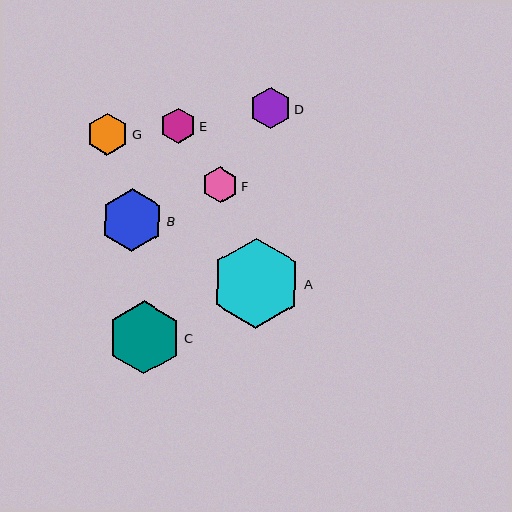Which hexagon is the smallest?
Hexagon F is the smallest with a size of approximately 36 pixels.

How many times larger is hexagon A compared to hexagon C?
Hexagon A is approximately 1.2 times the size of hexagon C.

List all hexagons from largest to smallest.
From largest to smallest: A, C, B, G, D, E, F.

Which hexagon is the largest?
Hexagon A is the largest with a size of approximately 90 pixels.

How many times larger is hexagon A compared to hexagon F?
Hexagon A is approximately 2.5 times the size of hexagon F.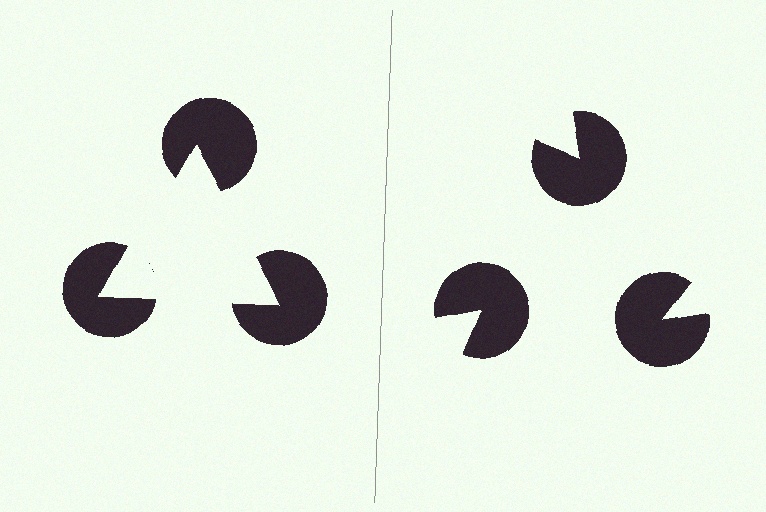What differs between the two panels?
The pac-man discs are positioned identically on both sides; only the wedge orientations differ. On the left they align to a triangle; on the right they are misaligned.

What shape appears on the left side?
An illusory triangle.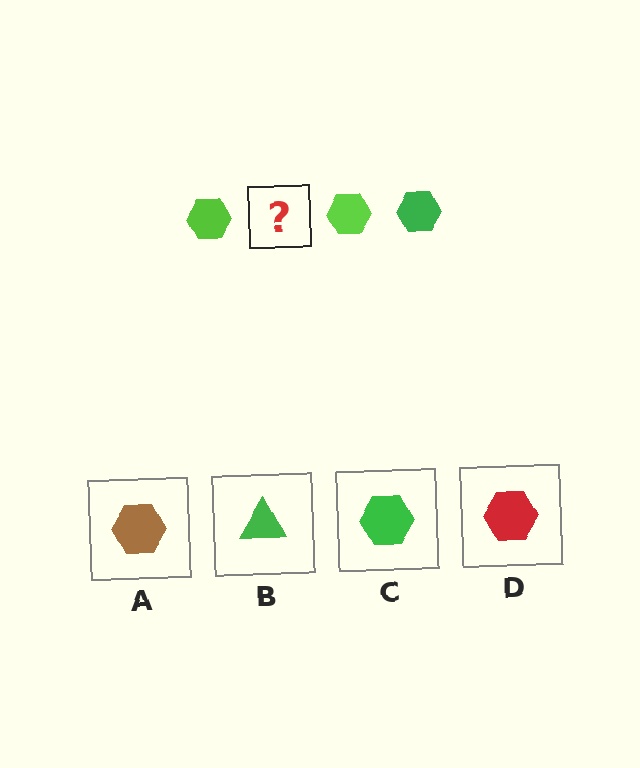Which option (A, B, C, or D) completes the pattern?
C.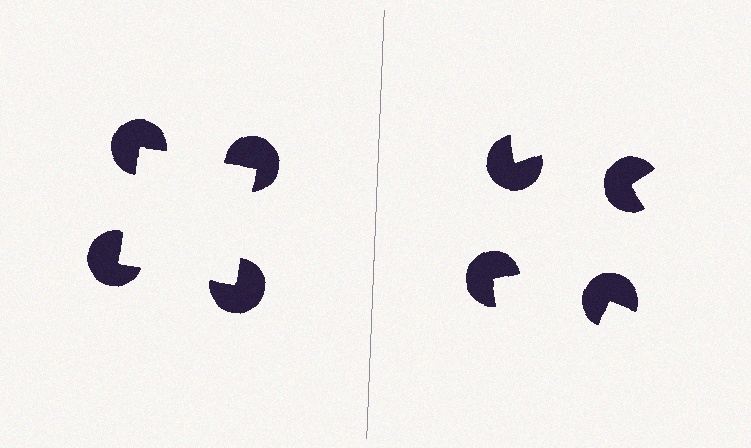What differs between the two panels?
The pac-man discs are positioned identically on both sides; only the wedge orientations differ. On the left they align to a square; on the right they are misaligned.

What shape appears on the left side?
An illusory square.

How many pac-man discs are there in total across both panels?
8 — 4 on each side.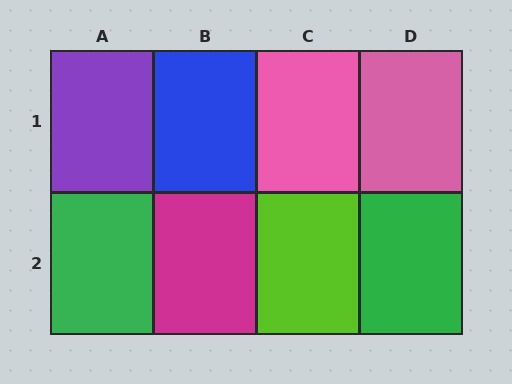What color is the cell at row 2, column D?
Green.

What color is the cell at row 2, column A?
Green.